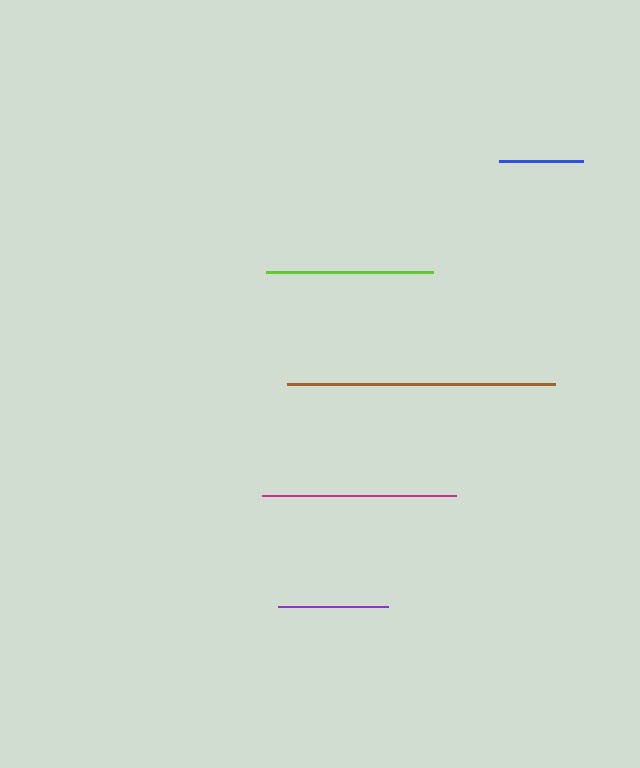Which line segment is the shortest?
The blue line is the shortest at approximately 84 pixels.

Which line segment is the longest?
The brown line is the longest at approximately 268 pixels.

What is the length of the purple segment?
The purple segment is approximately 110 pixels long.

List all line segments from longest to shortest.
From longest to shortest: brown, magenta, lime, purple, blue.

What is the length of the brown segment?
The brown segment is approximately 268 pixels long.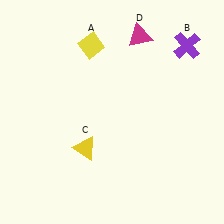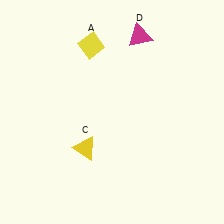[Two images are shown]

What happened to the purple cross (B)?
The purple cross (B) was removed in Image 2. It was in the top-right area of Image 1.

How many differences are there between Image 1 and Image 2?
There is 1 difference between the two images.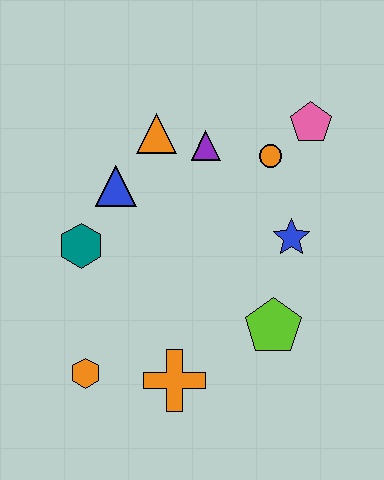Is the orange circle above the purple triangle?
No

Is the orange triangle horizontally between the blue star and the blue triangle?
Yes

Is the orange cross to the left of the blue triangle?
No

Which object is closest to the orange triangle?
The purple triangle is closest to the orange triangle.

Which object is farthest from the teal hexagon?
The pink pentagon is farthest from the teal hexagon.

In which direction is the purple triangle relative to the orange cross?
The purple triangle is above the orange cross.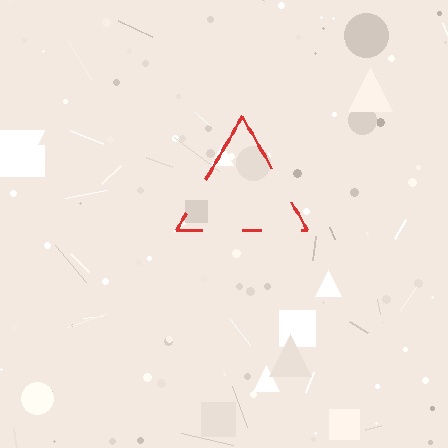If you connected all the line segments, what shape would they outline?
They would outline a triangle.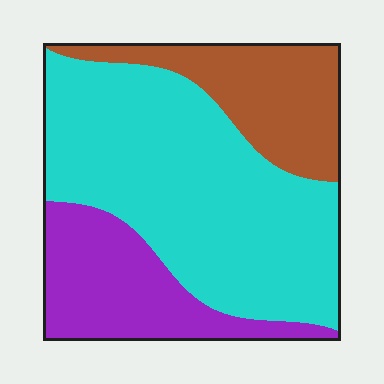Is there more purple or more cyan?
Cyan.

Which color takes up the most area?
Cyan, at roughly 55%.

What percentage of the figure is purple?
Purple takes up less than a quarter of the figure.